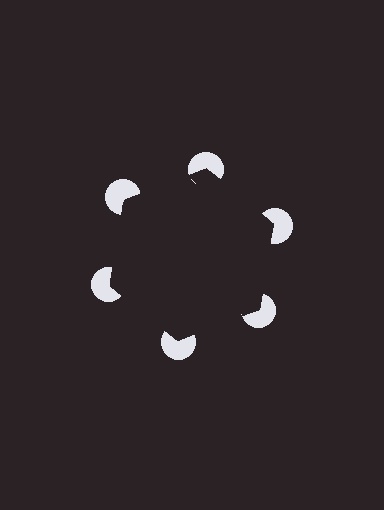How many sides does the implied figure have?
6 sides.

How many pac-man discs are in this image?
There are 6 — one at each vertex of the illusory hexagon.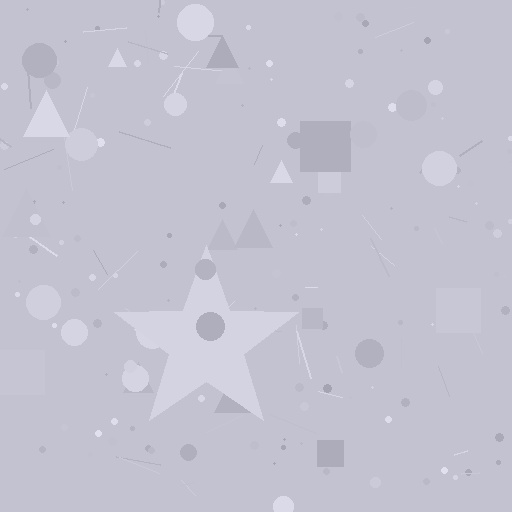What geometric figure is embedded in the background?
A star is embedded in the background.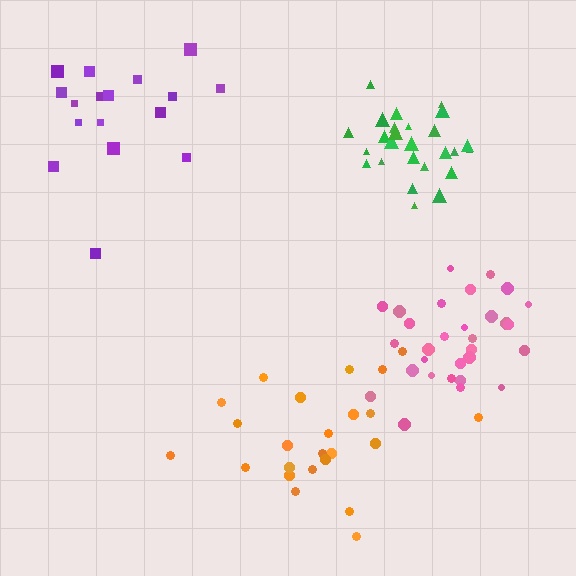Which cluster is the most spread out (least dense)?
Purple.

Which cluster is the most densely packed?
Green.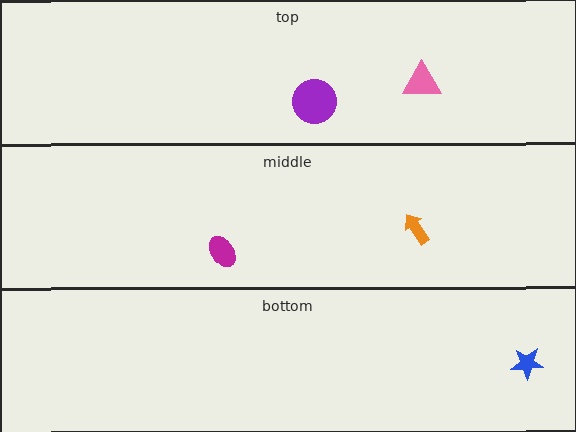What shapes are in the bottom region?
The blue star.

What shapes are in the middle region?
The orange arrow, the magenta ellipse.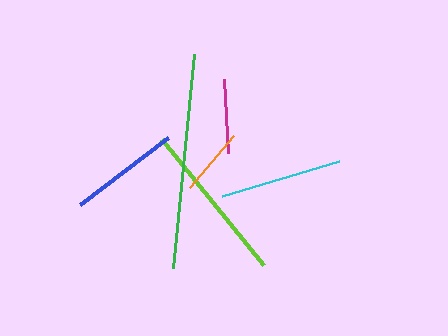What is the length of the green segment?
The green segment is approximately 215 pixels long.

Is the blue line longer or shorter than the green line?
The green line is longer than the blue line.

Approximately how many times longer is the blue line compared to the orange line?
The blue line is approximately 1.6 times the length of the orange line.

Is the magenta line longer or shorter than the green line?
The green line is longer than the magenta line.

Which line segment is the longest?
The green line is the longest at approximately 215 pixels.